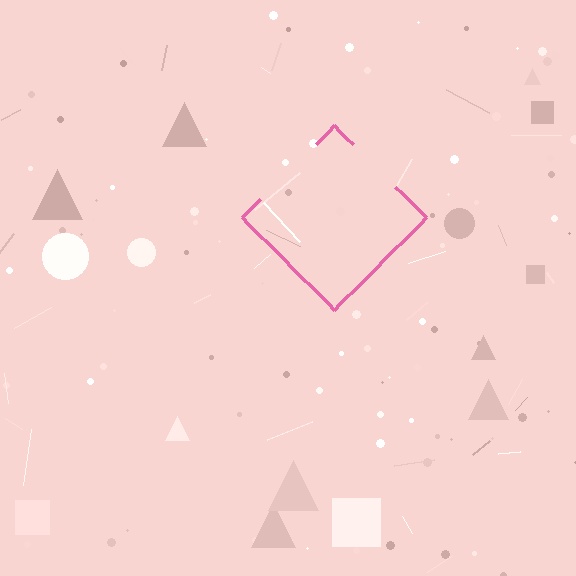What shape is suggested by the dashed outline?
The dashed outline suggests a diamond.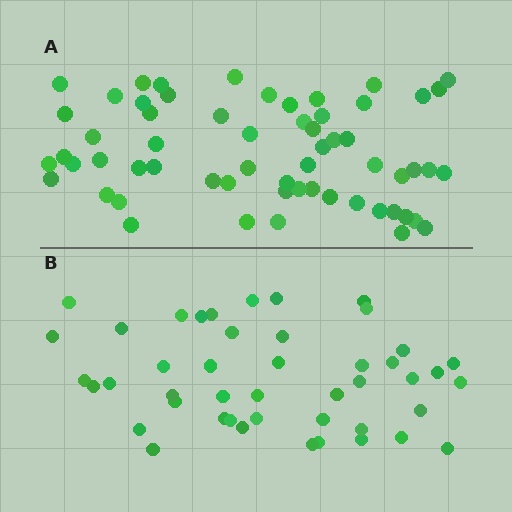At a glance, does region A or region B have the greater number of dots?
Region A (the top region) has more dots.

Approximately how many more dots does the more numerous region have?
Region A has approximately 15 more dots than region B.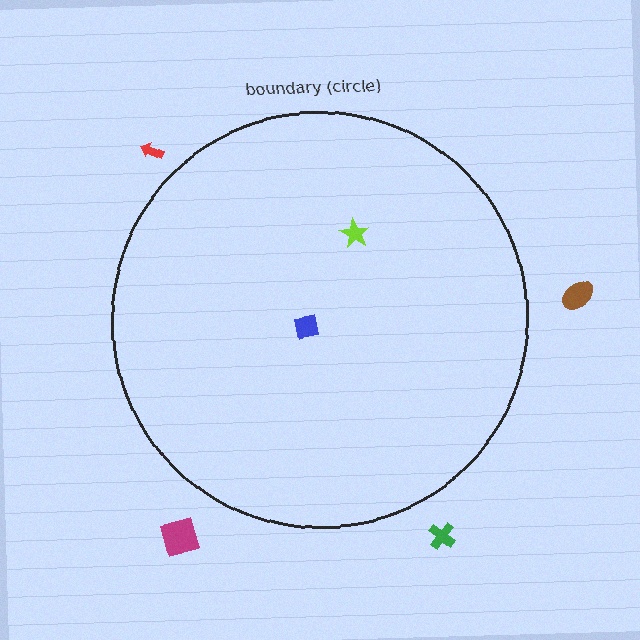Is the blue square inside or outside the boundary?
Inside.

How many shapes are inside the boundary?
2 inside, 4 outside.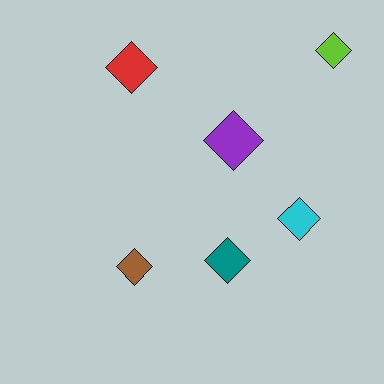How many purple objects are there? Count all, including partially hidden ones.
There is 1 purple object.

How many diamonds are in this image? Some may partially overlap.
There are 6 diamonds.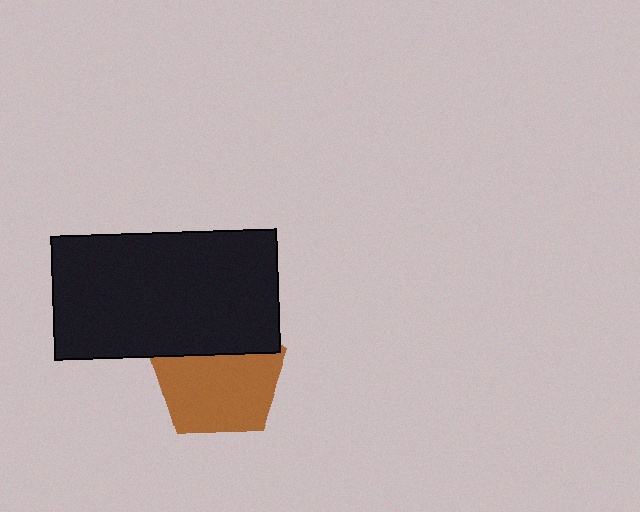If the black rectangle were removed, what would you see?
You would see the complete brown pentagon.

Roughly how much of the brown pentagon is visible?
Most of it is visible (roughly 68%).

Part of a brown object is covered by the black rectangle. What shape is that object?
It is a pentagon.